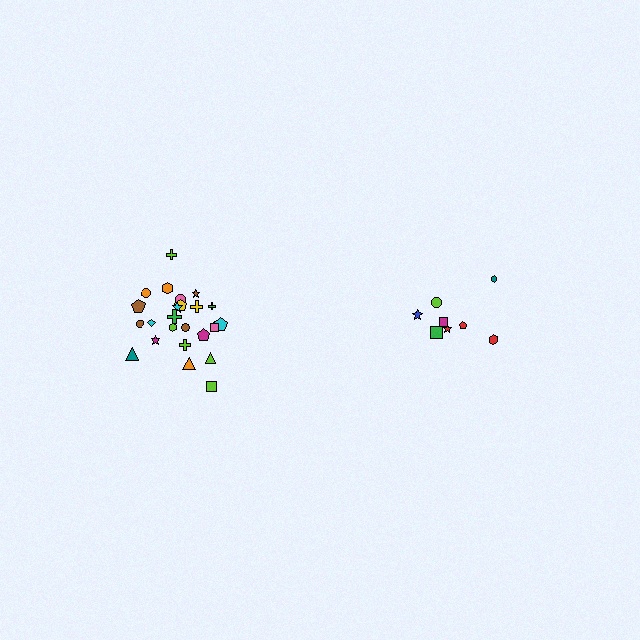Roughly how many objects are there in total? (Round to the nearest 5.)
Roughly 35 objects in total.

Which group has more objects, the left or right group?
The left group.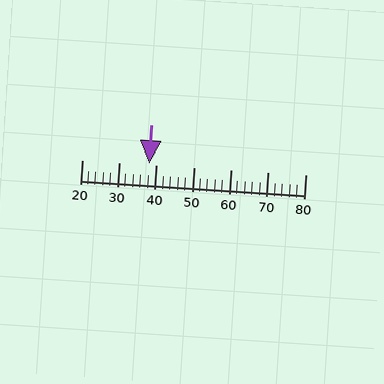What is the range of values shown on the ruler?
The ruler shows values from 20 to 80.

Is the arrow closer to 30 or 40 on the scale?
The arrow is closer to 40.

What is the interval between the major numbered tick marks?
The major tick marks are spaced 10 units apart.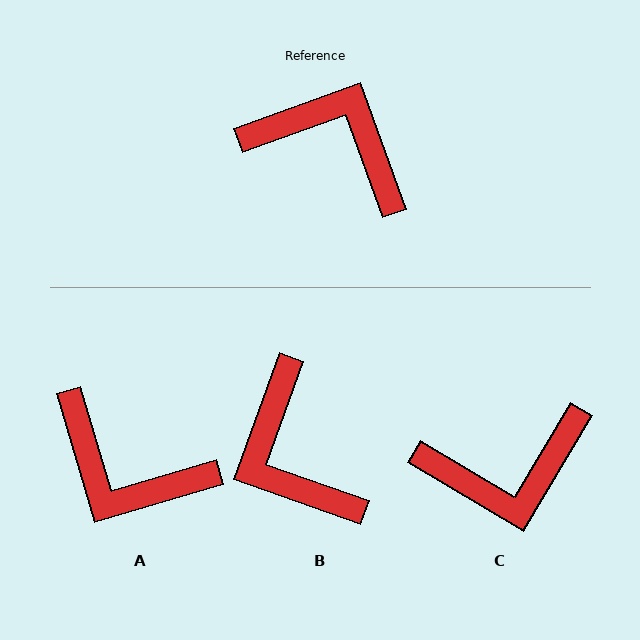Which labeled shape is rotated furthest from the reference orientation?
A, about 177 degrees away.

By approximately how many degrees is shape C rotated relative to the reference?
Approximately 141 degrees clockwise.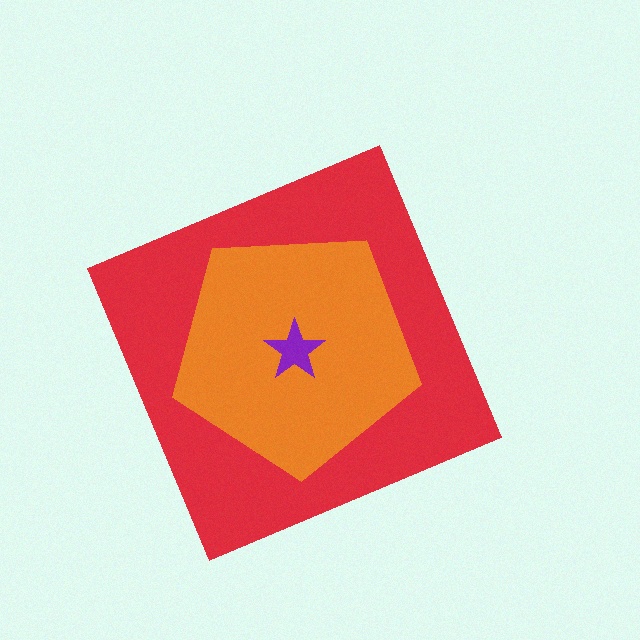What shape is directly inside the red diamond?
The orange pentagon.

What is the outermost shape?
The red diamond.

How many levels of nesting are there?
3.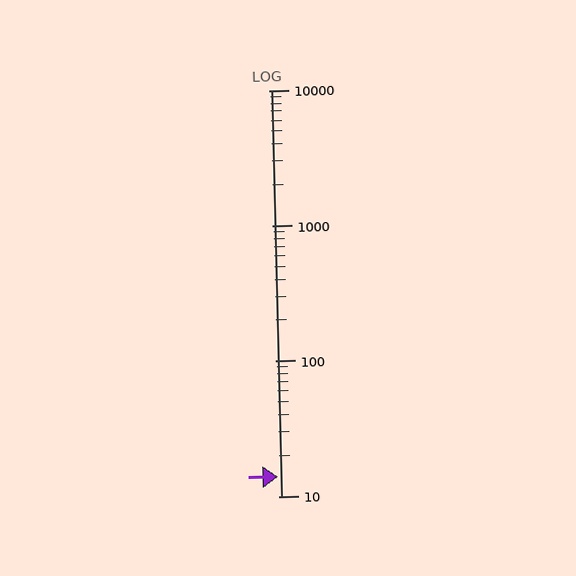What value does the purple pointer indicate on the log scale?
The pointer indicates approximately 14.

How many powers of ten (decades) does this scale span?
The scale spans 3 decades, from 10 to 10000.